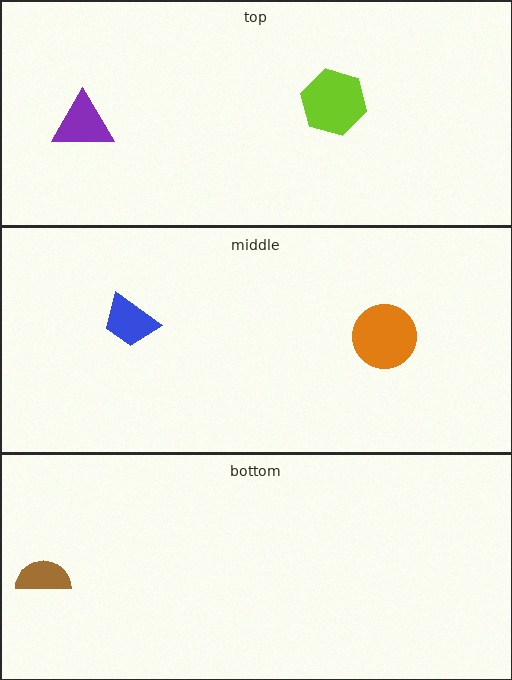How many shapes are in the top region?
2.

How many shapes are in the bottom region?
1.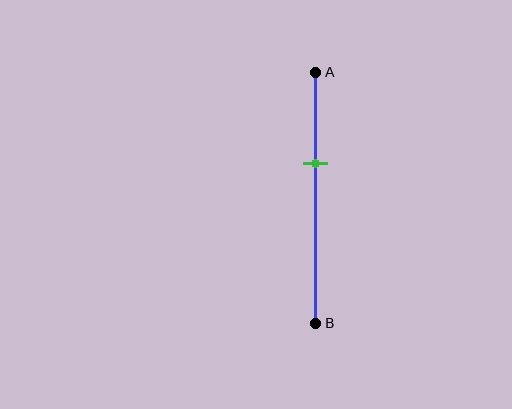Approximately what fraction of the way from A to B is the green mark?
The green mark is approximately 35% of the way from A to B.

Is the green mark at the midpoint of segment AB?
No, the mark is at about 35% from A, not at the 50% midpoint.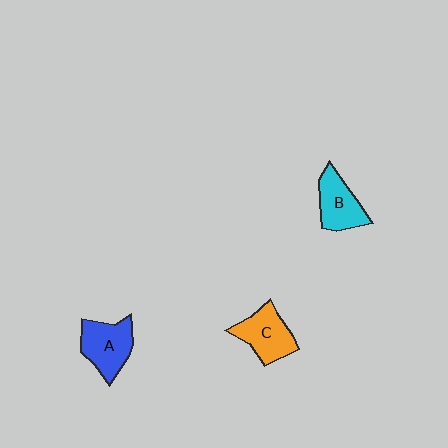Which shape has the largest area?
Shape A (blue).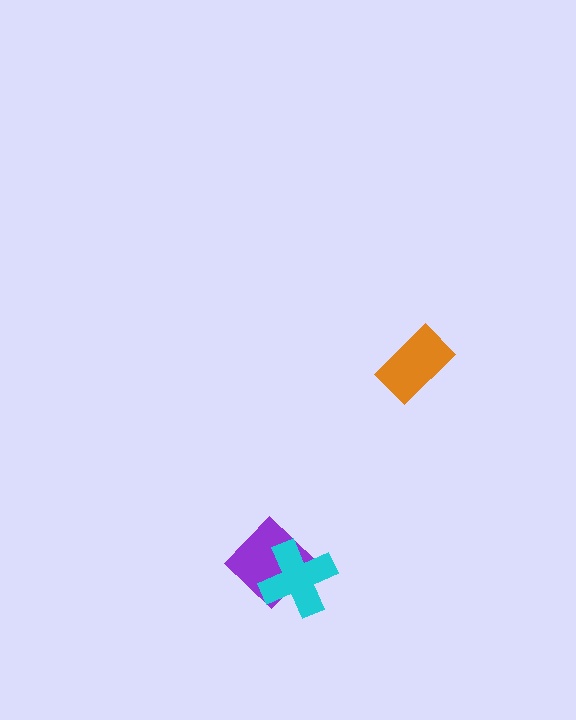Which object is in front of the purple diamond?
The cyan cross is in front of the purple diamond.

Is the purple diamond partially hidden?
Yes, it is partially covered by another shape.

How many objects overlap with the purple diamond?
1 object overlaps with the purple diamond.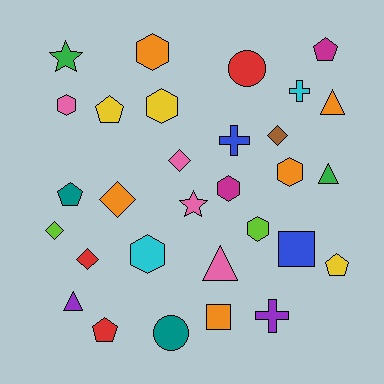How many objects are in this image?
There are 30 objects.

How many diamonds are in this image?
There are 5 diamonds.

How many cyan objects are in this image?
There are 2 cyan objects.